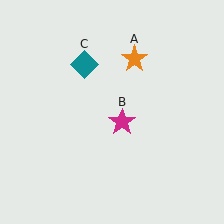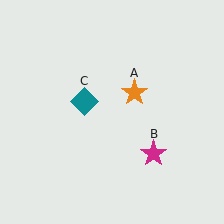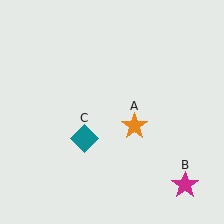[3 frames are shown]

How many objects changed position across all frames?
3 objects changed position: orange star (object A), magenta star (object B), teal diamond (object C).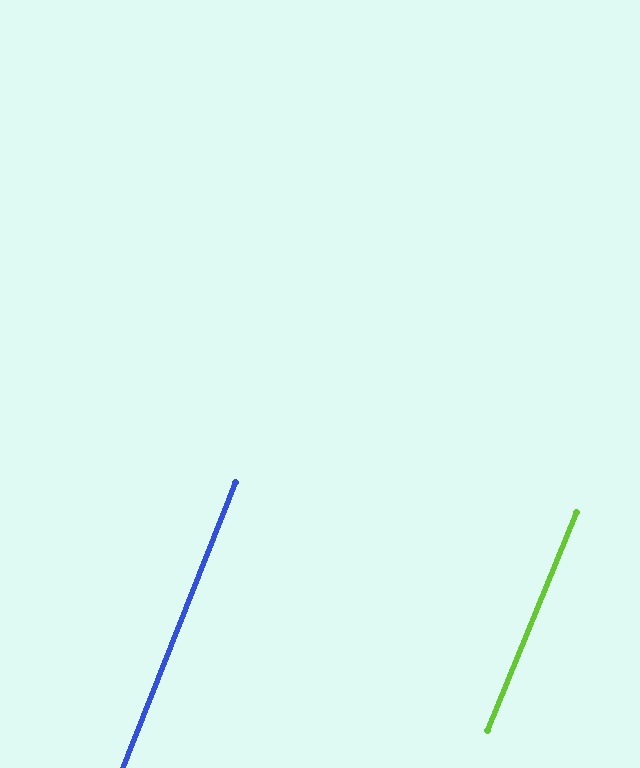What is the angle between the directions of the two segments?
Approximately 1 degree.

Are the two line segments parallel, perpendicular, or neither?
Parallel — their directions differ by only 0.8°.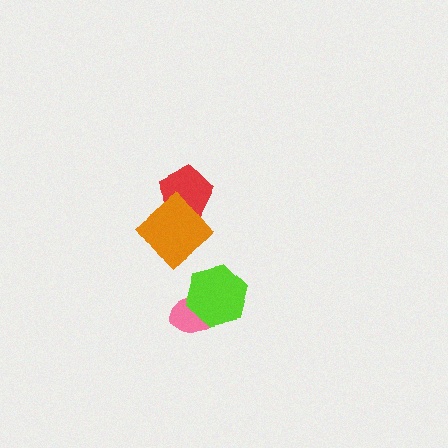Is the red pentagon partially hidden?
Yes, it is partially covered by another shape.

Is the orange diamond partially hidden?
No, no other shape covers it.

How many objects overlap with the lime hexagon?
1 object overlaps with the lime hexagon.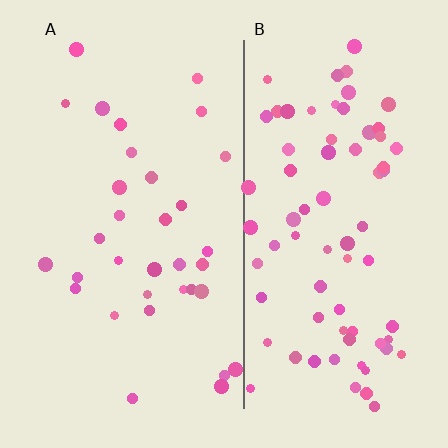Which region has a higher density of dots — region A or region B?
B (the right).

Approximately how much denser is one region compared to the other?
Approximately 2.3× — region B over region A.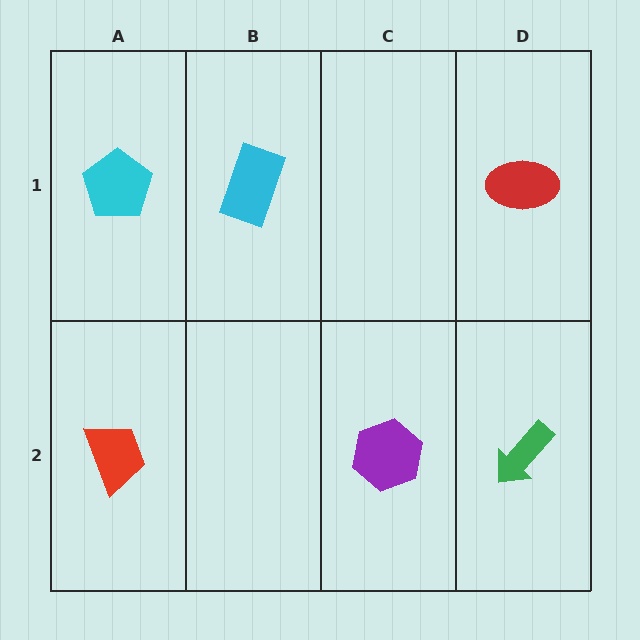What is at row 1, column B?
A cyan rectangle.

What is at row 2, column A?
A red trapezoid.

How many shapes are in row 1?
3 shapes.